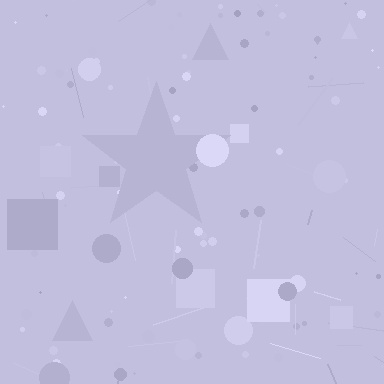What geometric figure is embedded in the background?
A star is embedded in the background.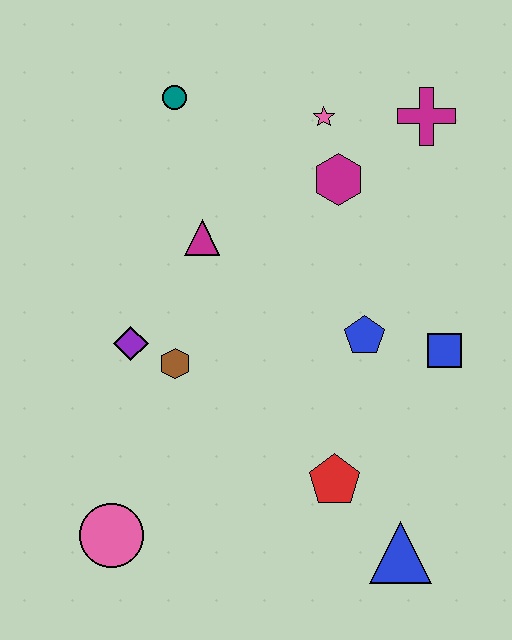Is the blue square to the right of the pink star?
Yes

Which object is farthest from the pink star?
The pink circle is farthest from the pink star.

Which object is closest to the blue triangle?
The red pentagon is closest to the blue triangle.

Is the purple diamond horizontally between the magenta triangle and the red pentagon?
No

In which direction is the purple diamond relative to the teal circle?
The purple diamond is below the teal circle.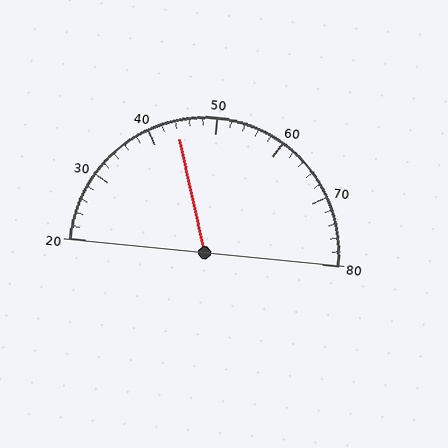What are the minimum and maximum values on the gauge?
The gauge ranges from 20 to 80.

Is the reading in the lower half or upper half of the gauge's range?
The reading is in the lower half of the range (20 to 80).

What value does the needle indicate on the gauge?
The needle indicates approximately 44.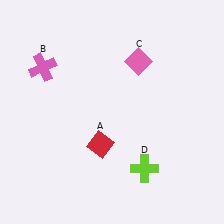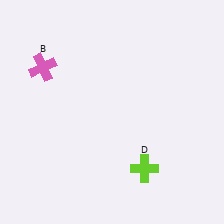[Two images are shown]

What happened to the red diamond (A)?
The red diamond (A) was removed in Image 2. It was in the bottom-left area of Image 1.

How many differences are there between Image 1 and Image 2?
There are 2 differences between the two images.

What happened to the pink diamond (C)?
The pink diamond (C) was removed in Image 2. It was in the top-right area of Image 1.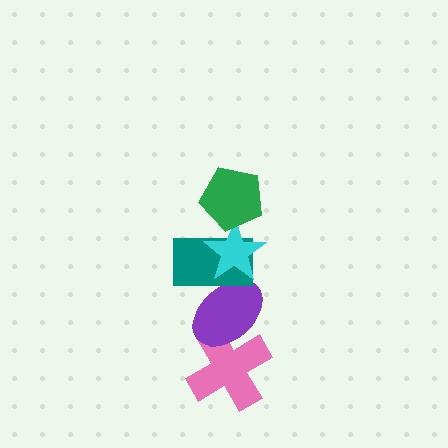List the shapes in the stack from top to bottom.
From top to bottom: the green pentagon, the cyan star, the teal rectangle, the purple ellipse, the pink cross.